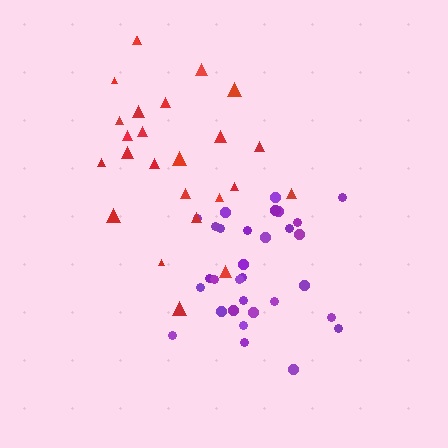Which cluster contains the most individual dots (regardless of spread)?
Purple (31).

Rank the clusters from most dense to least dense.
purple, red.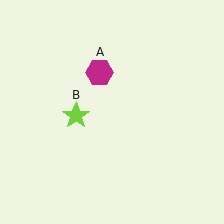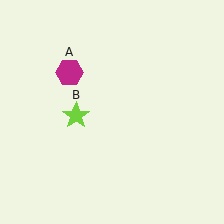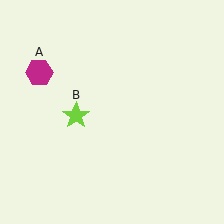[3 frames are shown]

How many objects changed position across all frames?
1 object changed position: magenta hexagon (object A).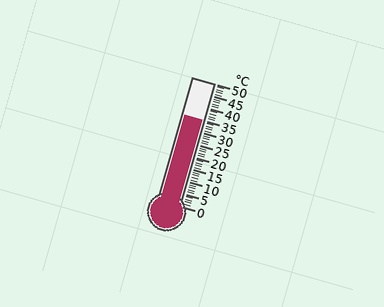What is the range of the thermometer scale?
The thermometer scale ranges from 0°C to 50°C.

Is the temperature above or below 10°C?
The temperature is above 10°C.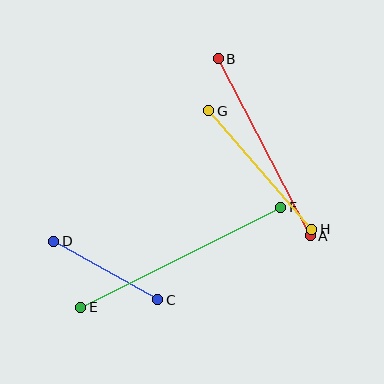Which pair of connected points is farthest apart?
Points E and F are farthest apart.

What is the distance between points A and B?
The distance is approximately 199 pixels.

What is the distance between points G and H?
The distance is approximately 157 pixels.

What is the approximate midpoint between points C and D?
The midpoint is at approximately (106, 270) pixels.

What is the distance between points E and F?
The distance is approximately 224 pixels.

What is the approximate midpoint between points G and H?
The midpoint is at approximately (260, 170) pixels.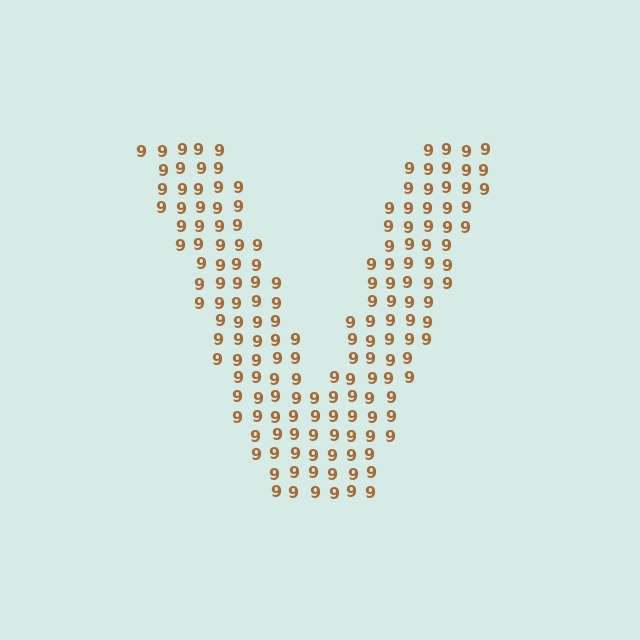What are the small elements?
The small elements are digit 9's.